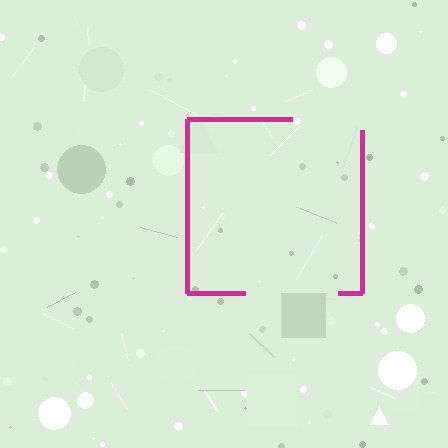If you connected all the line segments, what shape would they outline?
They would outline a square.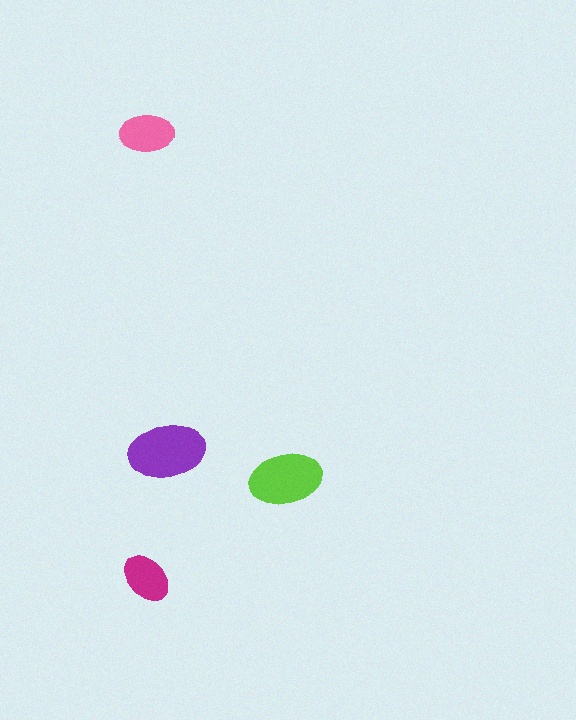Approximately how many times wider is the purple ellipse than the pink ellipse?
About 1.5 times wider.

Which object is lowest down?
The magenta ellipse is bottommost.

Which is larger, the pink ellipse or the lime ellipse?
The lime one.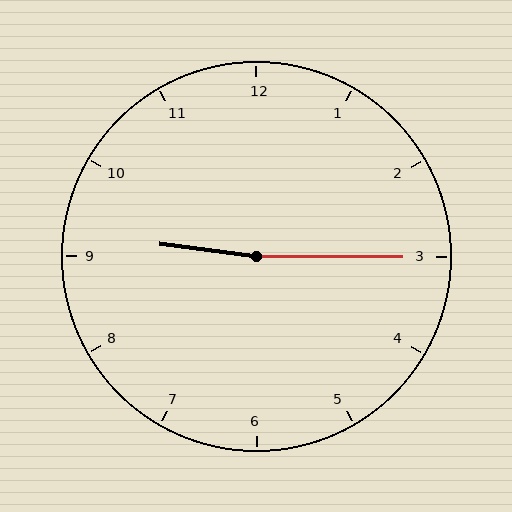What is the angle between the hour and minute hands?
Approximately 172 degrees.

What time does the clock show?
9:15.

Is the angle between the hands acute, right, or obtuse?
It is obtuse.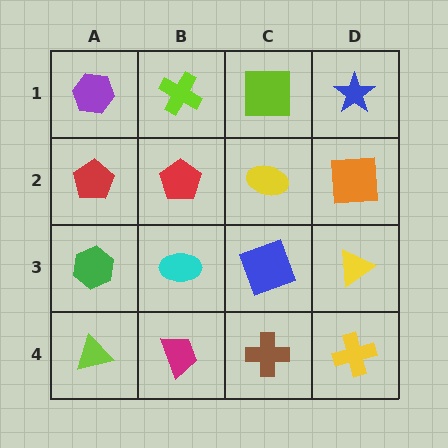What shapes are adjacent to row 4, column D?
A yellow triangle (row 3, column D), a brown cross (row 4, column C).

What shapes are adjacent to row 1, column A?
A red pentagon (row 2, column A), a lime cross (row 1, column B).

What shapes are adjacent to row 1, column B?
A red pentagon (row 2, column B), a purple hexagon (row 1, column A), a lime square (row 1, column C).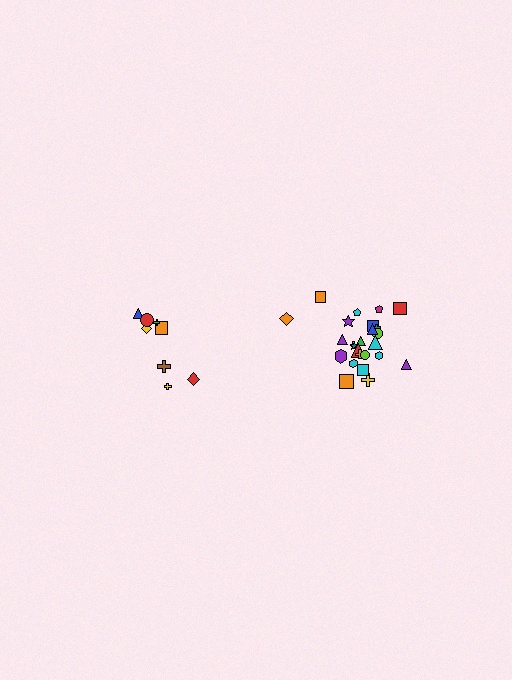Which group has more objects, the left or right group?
The right group.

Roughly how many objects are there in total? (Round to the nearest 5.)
Roughly 35 objects in total.